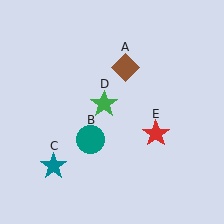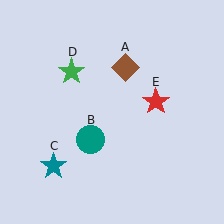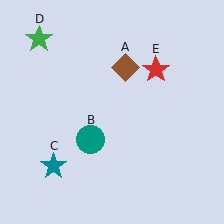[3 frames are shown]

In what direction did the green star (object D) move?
The green star (object D) moved up and to the left.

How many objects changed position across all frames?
2 objects changed position: green star (object D), red star (object E).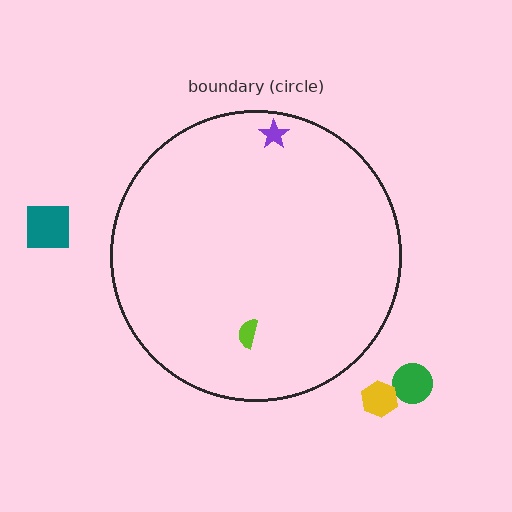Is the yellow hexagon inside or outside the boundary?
Outside.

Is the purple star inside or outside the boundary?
Inside.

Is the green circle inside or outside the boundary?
Outside.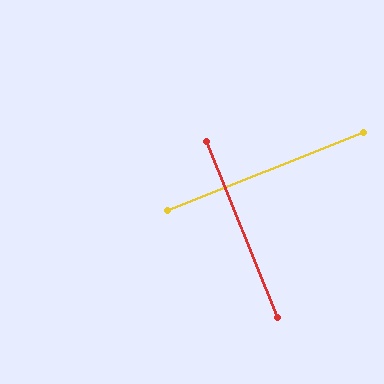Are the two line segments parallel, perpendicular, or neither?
Perpendicular — they meet at approximately 90°.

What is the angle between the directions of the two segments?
Approximately 90 degrees.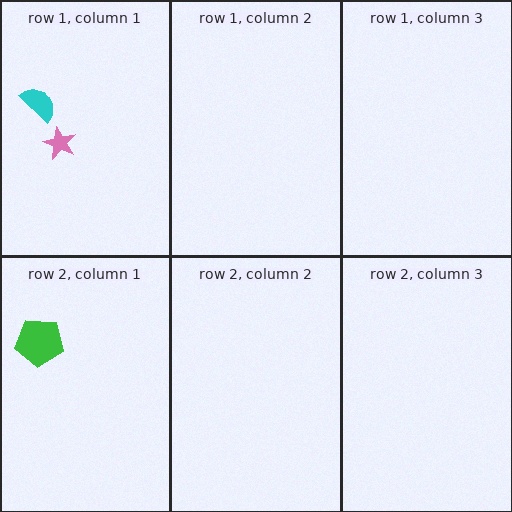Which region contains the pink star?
The row 1, column 1 region.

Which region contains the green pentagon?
The row 2, column 1 region.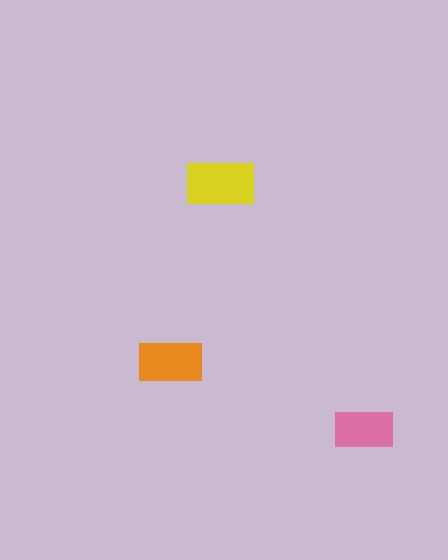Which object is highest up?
The yellow rectangle is topmost.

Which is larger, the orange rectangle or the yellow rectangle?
The yellow one.